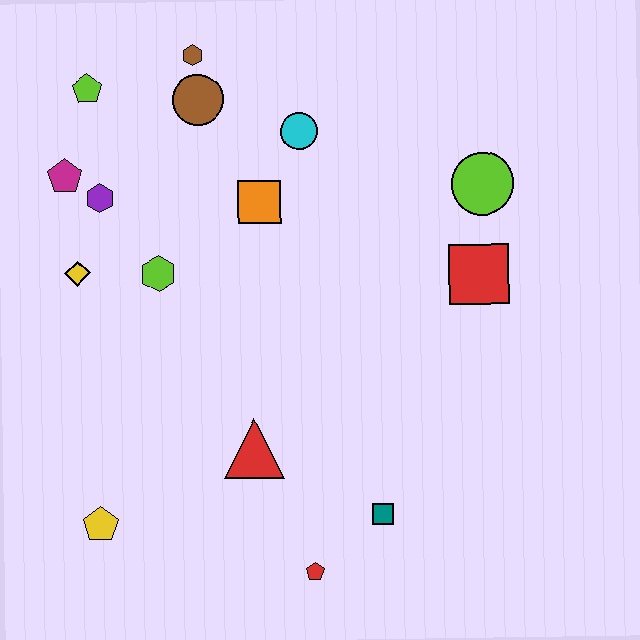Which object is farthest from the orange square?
The red pentagon is farthest from the orange square.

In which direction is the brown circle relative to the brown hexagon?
The brown circle is below the brown hexagon.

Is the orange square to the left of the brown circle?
No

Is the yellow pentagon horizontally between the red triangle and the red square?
No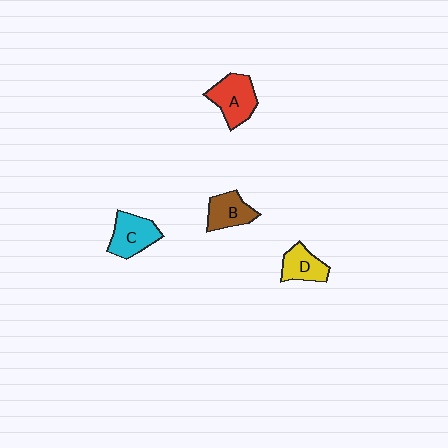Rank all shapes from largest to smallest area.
From largest to smallest: A (red), C (cyan), B (brown), D (yellow).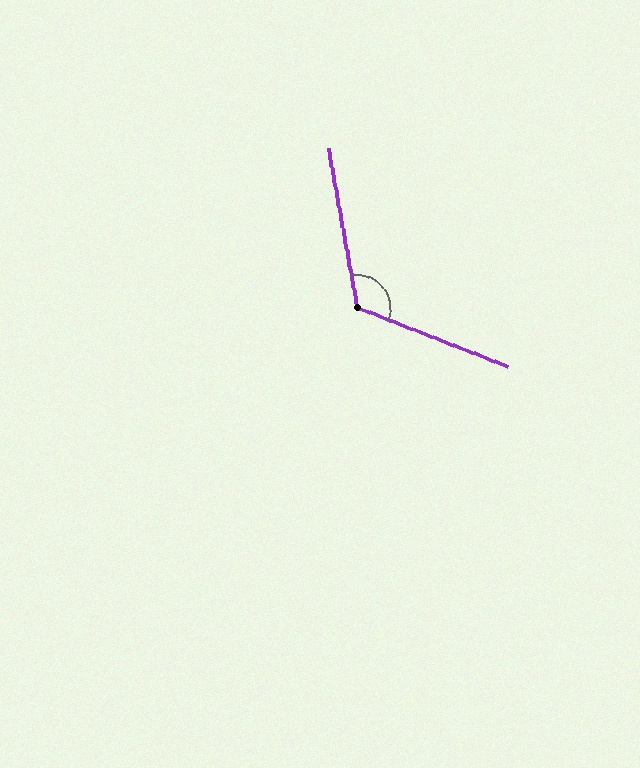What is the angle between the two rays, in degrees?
Approximately 121 degrees.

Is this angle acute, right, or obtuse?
It is obtuse.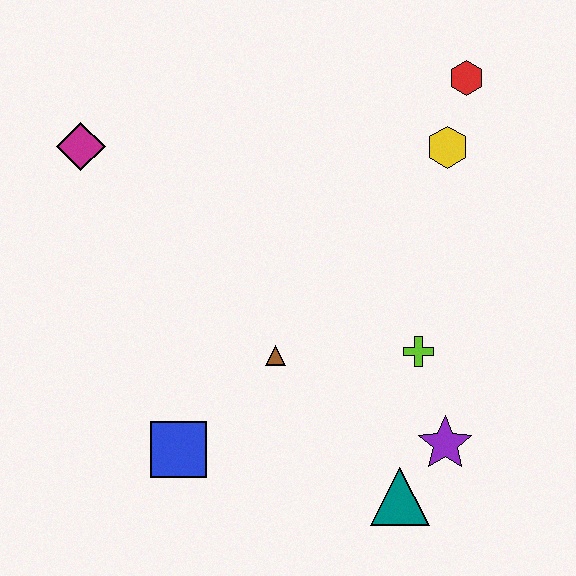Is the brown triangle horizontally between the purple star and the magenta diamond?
Yes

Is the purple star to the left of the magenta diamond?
No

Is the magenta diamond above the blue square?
Yes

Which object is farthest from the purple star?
The magenta diamond is farthest from the purple star.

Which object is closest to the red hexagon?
The yellow hexagon is closest to the red hexagon.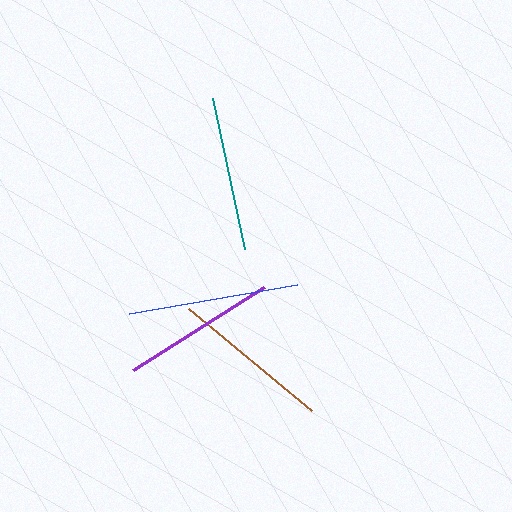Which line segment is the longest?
The blue line is the longest at approximately 171 pixels.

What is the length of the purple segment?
The purple segment is approximately 155 pixels long.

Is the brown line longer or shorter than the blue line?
The blue line is longer than the brown line.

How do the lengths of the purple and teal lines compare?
The purple and teal lines are approximately the same length.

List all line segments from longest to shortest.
From longest to shortest: blue, brown, purple, teal.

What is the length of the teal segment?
The teal segment is approximately 154 pixels long.